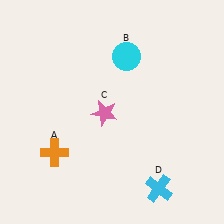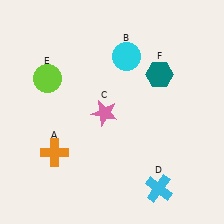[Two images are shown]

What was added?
A lime circle (E), a teal hexagon (F) were added in Image 2.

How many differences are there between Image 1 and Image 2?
There are 2 differences between the two images.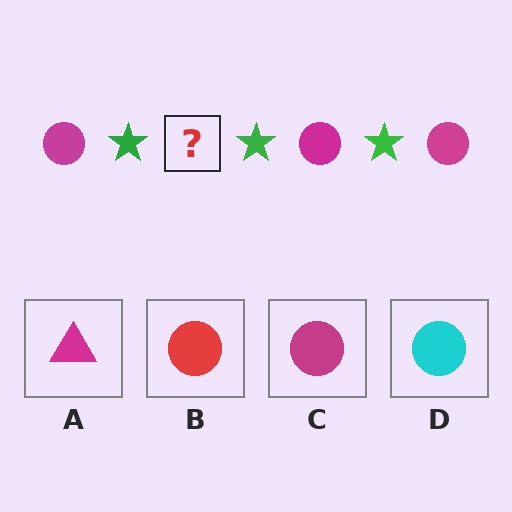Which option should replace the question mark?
Option C.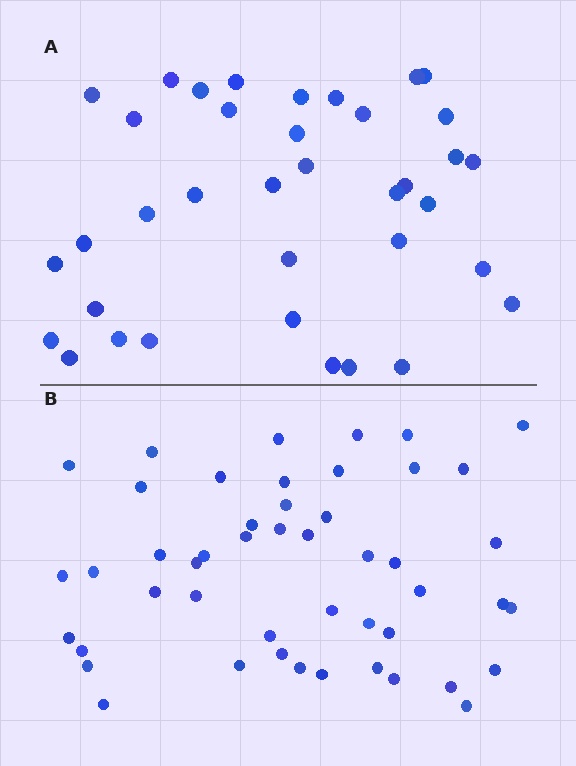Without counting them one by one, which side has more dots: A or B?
Region B (the bottom region) has more dots.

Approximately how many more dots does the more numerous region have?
Region B has roughly 12 or so more dots than region A.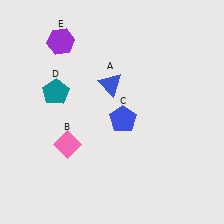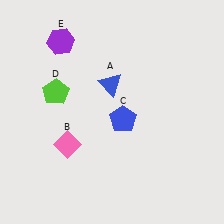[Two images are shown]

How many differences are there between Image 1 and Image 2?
There is 1 difference between the two images.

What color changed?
The pentagon (D) changed from teal in Image 1 to lime in Image 2.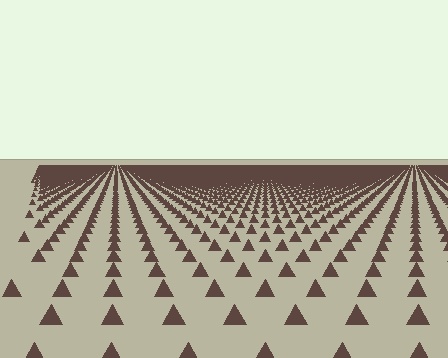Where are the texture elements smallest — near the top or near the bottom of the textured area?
Near the top.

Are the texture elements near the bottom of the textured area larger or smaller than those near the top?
Larger. Near the bottom, elements are closer to the viewer and appear at a bigger on-screen size.